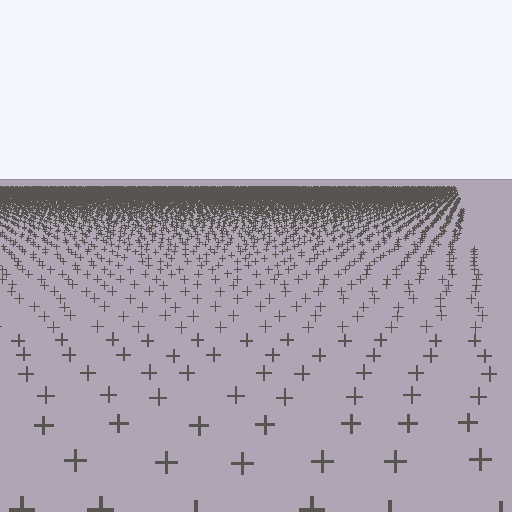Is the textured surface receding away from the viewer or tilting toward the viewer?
The surface is receding away from the viewer. Texture elements get smaller and denser toward the top.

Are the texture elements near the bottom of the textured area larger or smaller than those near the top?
Larger. Near the bottom, elements are closer to the viewer and appear at a bigger on-screen size.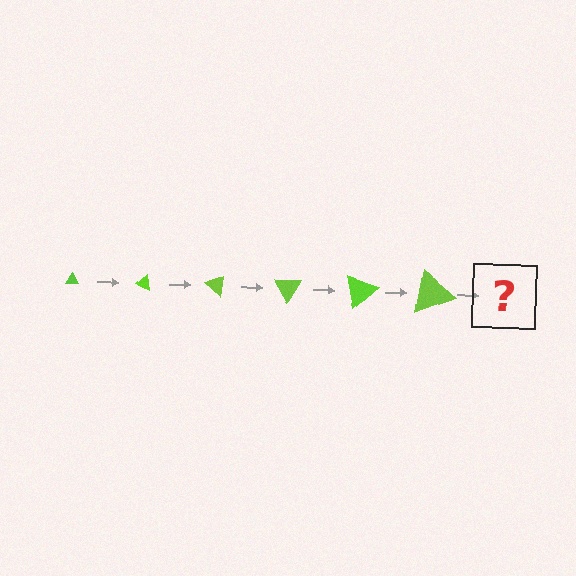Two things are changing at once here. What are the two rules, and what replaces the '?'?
The two rules are that the triangle grows larger each step and it rotates 20 degrees each step. The '?' should be a triangle, larger than the previous one and rotated 120 degrees from the start.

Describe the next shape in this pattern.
It should be a triangle, larger than the previous one and rotated 120 degrees from the start.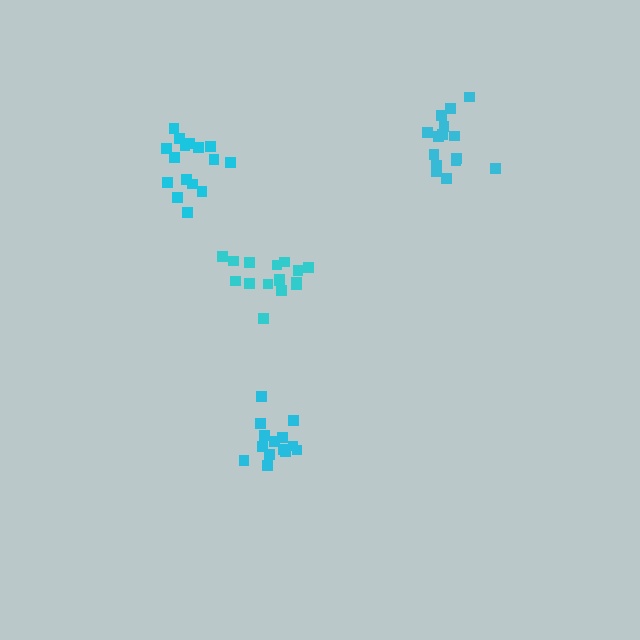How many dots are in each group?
Group 1: 16 dots, Group 2: 16 dots, Group 3: 14 dots, Group 4: 15 dots (61 total).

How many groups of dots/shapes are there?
There are 4 groups.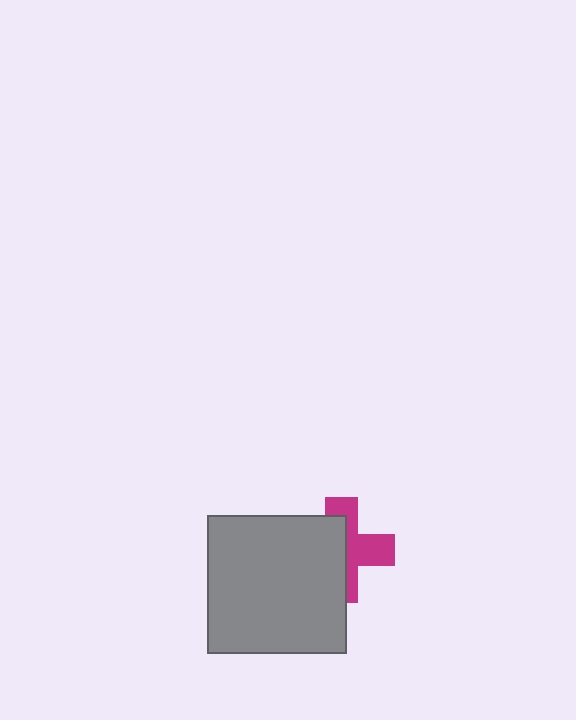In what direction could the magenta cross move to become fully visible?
The magenta cross could move right. That would shift it out from behind the gray square entirely.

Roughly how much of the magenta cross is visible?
About half of it is visible (roughly 46%).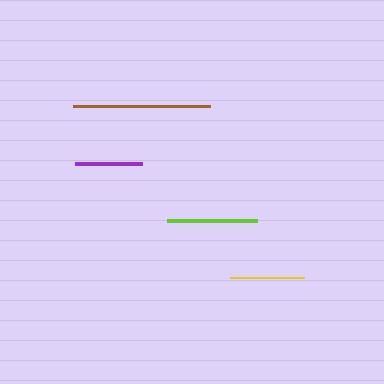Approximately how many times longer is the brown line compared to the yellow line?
The brown line is approximately 1.9 times the length of the yellow line.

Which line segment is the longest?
The brown line is the longest at approximately 136 pixels.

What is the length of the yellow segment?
The yellow segment is approximately 73 pixels long.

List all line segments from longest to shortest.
From longest to shortest: brown, lime, yellow, purple.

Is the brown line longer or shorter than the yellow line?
The brown line is longer than the yellow line.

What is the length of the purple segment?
The purple segment is approximately 66 pixels long.